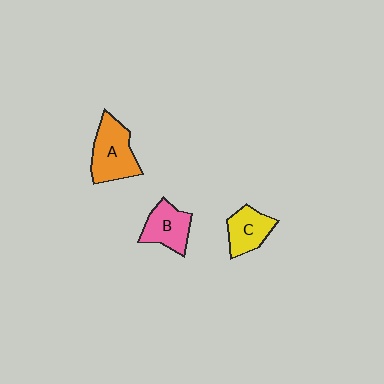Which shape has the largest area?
Shape A (orange).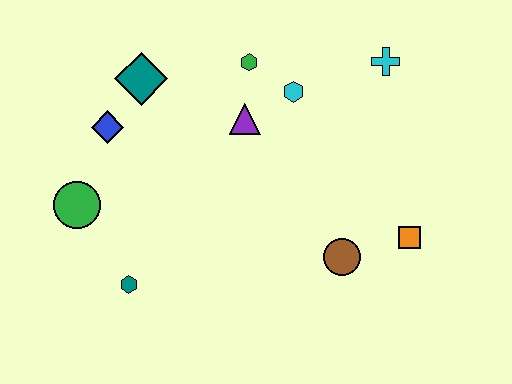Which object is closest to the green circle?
The blue diamond is closest to the green circle.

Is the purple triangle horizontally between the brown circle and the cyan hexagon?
No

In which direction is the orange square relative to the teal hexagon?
The orange square is to the right of the teal hexagon.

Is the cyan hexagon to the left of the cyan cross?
Yes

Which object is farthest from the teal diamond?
The orange square is farthest from the teal diamond.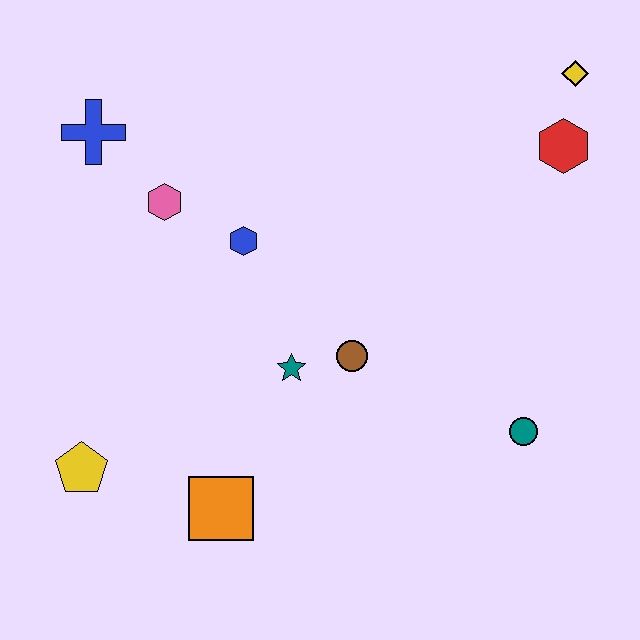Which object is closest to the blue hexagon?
The pink hexagon is closest to the blue hexagon.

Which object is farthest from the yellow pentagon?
The yellow diamond is farthest from the yellow pentagon.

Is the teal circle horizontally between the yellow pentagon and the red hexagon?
Yes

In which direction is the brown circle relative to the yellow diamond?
The brown circle is below the yellow diamond.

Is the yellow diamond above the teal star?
Yes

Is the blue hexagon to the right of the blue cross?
Yes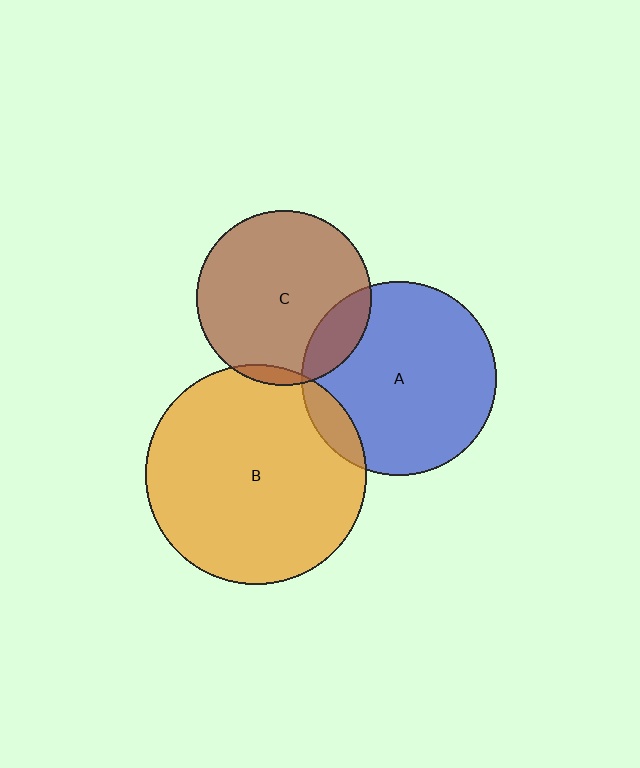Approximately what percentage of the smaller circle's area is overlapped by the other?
Approximately 15%.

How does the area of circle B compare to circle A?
Approximately 1.3 times.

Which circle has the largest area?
Circle B (orange).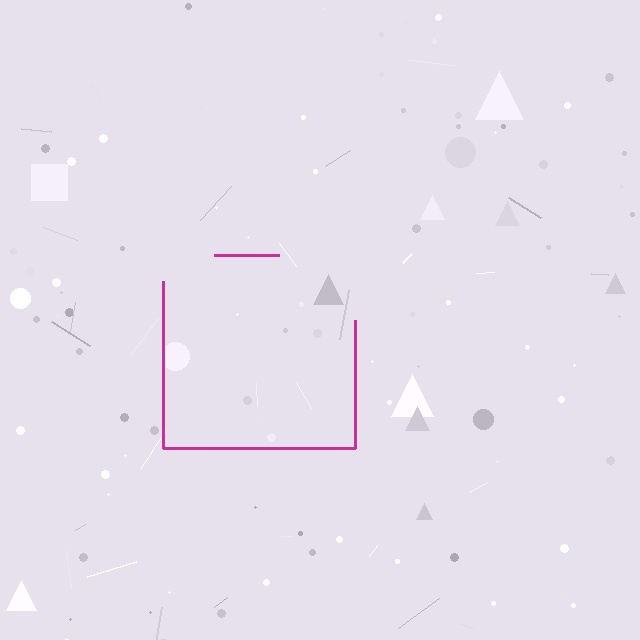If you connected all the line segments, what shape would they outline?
They would outline a square.